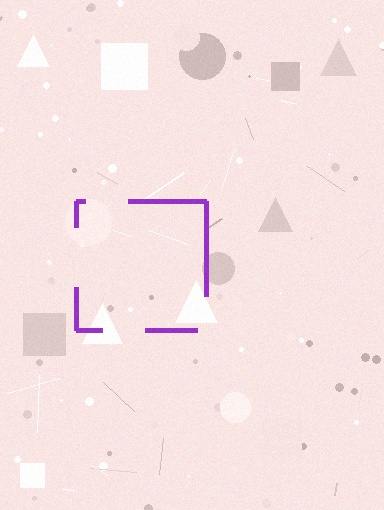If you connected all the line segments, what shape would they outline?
They would outline a square.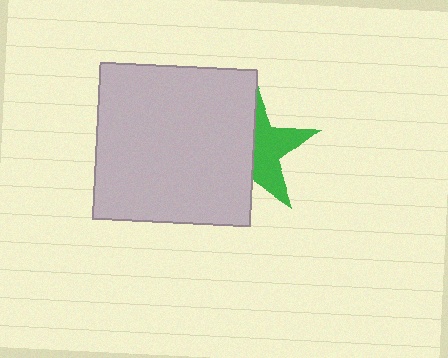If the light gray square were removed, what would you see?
You would see the complete green star.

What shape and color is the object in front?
The object in front is a light gray square.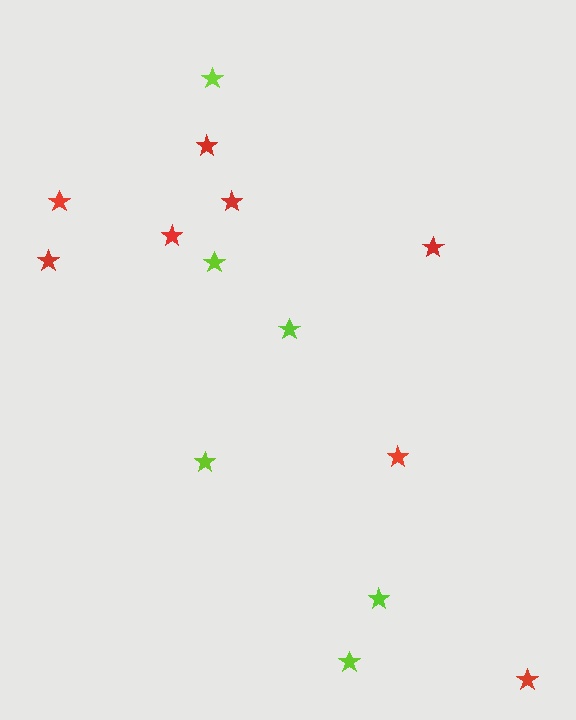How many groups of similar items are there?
There are 2 groups: one group of lime stars (6) and one group of red stars (8).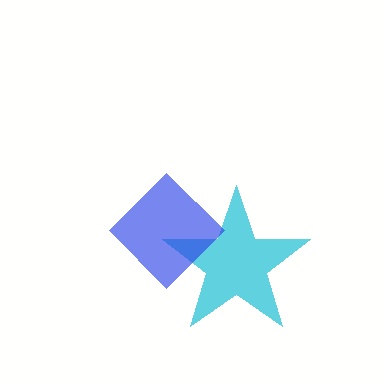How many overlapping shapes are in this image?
There are 2 overlapping shapes in the image.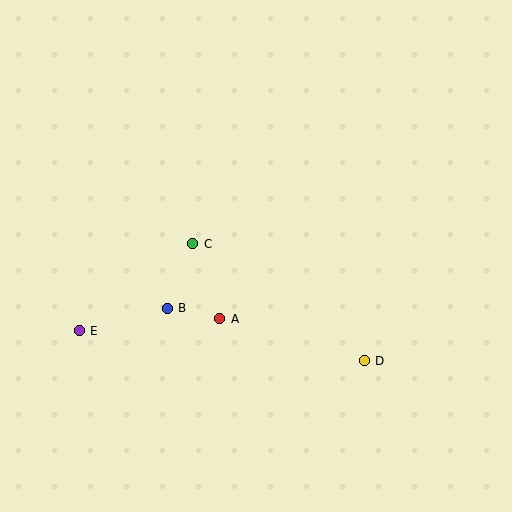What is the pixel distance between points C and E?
The distance between C and E is 143 pixels.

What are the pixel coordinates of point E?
Point E is at (79, 331).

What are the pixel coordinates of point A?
Point A is at (220, 319).